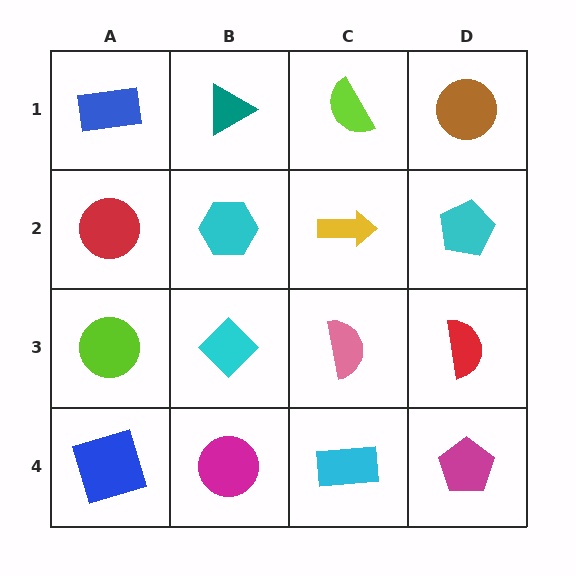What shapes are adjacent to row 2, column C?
A lime semicircle (row 1, column C), a pink semicircle (row 3, column C), a cyan hexagon (row 2, column B), a cyan pentagon (row 2, column D).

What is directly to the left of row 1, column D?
A lime semicircle.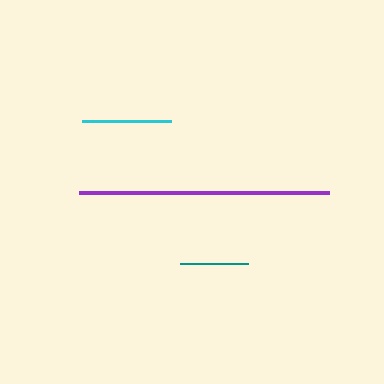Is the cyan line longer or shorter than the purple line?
The purple line is longer than the cyan line.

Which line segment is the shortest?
The teal line is the shortest at approximately 67 pixels.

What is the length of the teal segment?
The teal segment is approximately 67 pixels long.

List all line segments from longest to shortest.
From longest to shortest: purple, cyan, teal.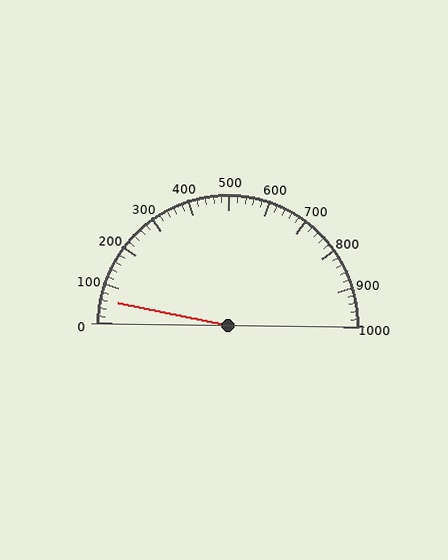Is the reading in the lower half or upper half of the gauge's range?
The reading is in the lower half of the range (0 to 1000).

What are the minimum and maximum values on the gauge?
The gauge ranges from 0 to 1000.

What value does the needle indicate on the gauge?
The needle indicates approximately 60.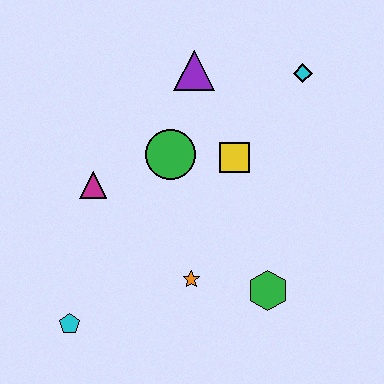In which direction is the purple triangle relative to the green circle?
The purple triangle is above the green circle.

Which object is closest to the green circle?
The yellow square is closest to the green circle.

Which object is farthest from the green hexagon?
The purple triangle is farthest from the green hexagon.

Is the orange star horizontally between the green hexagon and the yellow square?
No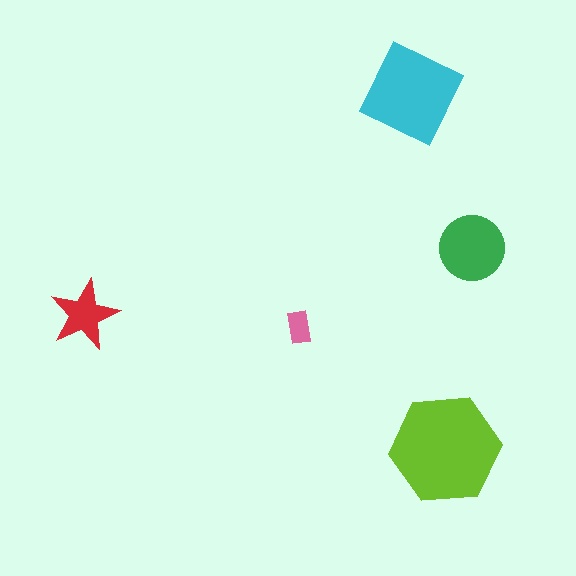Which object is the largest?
The lime hexagon.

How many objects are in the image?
There are 5 objects in the image.